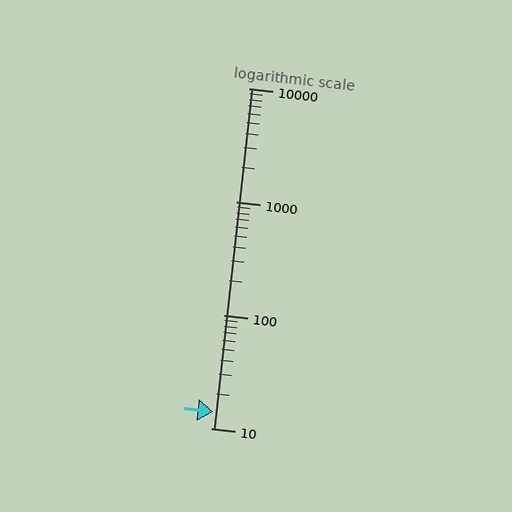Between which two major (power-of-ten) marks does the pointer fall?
The pointer is between 10 and 100.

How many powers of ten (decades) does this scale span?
The scale spans 3 decades, from 10 to 10000.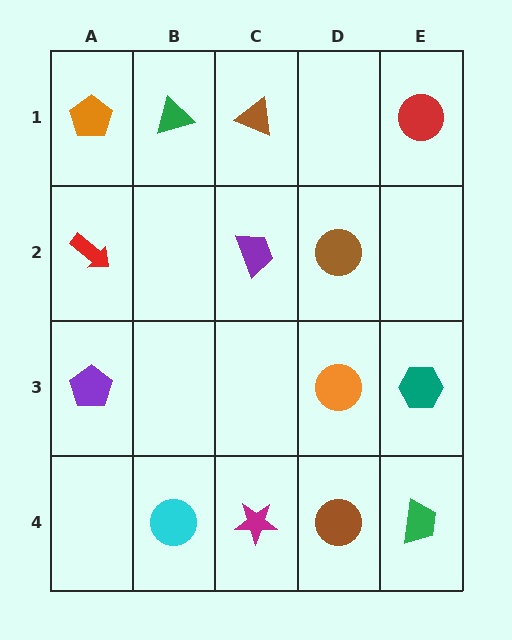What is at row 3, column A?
A purple pentagon.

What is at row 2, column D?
A brown circle.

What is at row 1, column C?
A brown triangle.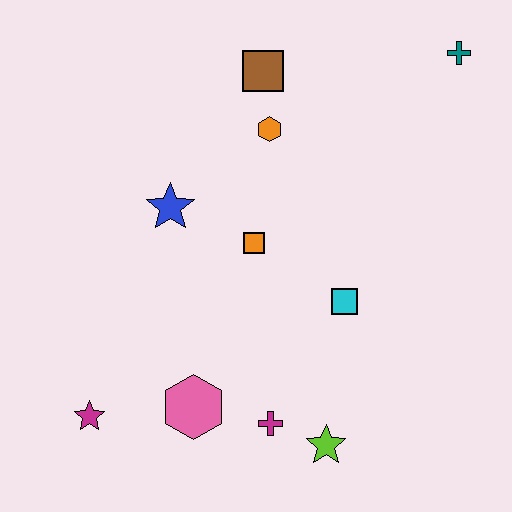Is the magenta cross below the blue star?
Yes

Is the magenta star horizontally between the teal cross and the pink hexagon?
No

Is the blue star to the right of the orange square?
No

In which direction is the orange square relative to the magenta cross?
The orange square is above the magenta cross.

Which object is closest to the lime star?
The magenta cross is closest to the lime star.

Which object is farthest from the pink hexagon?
The teal cross is farthest from the pink hexagon.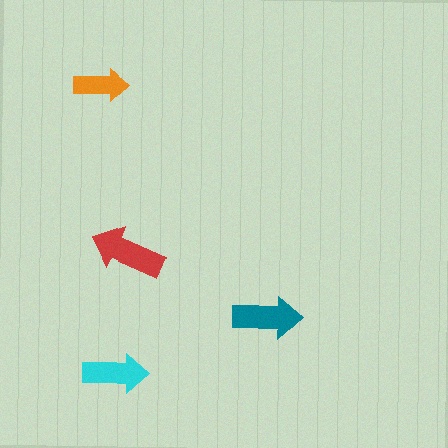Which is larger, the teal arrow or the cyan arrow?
The teal one.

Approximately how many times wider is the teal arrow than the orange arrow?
About 1.5 times wider.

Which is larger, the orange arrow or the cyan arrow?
The cyan one.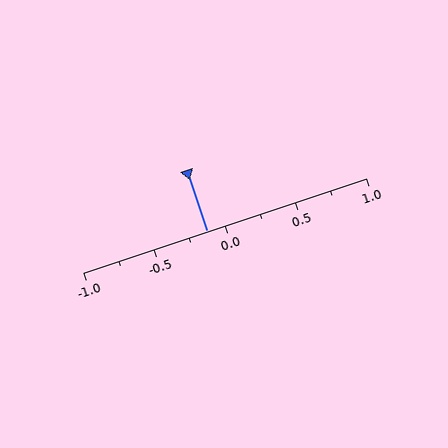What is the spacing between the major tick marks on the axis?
The major ticks are spaced 0.5 apart.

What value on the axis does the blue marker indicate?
The marker indicates approximately -0.12.